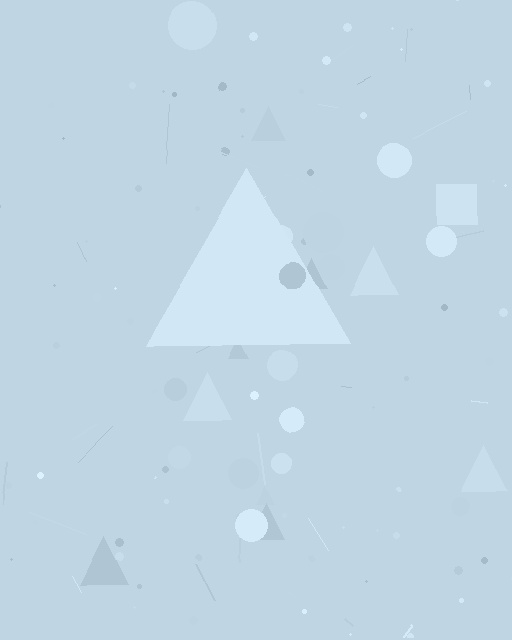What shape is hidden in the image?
A triangle is hidden in the image.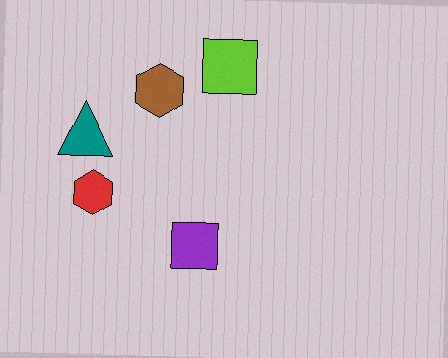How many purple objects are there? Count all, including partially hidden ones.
There is 1 purple object.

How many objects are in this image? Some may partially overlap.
There are 5 objects.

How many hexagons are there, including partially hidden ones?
There are 2 hexagons.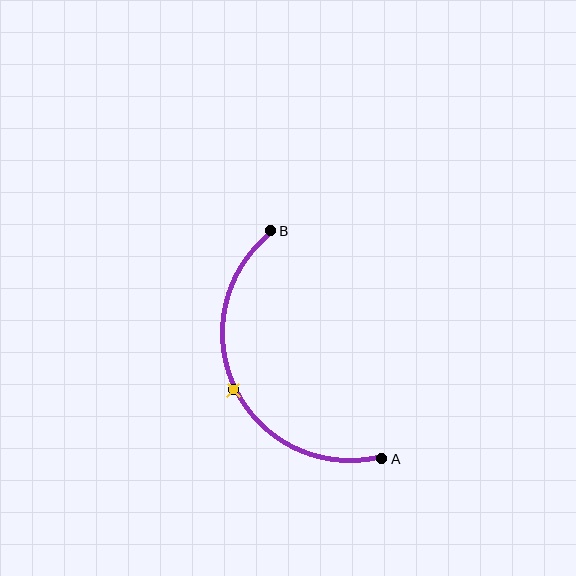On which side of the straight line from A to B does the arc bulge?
The arc bulges to the left of the straight line connecting A and B.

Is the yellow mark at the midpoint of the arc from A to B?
Yes. The yellow mark lies on the arc at equal arc-length from both A and B — it is the arc midpoint.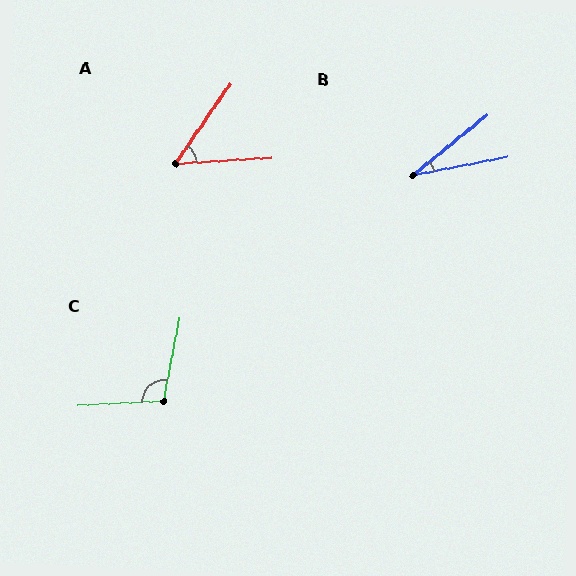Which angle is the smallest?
B, at approximately 29 degrees.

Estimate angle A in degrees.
Approximately 52 degrees.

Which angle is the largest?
C, at approximately 104 degrees.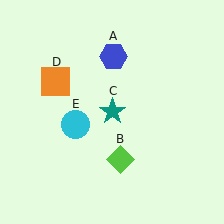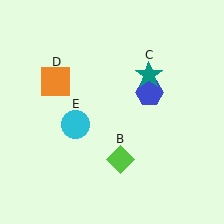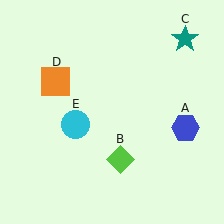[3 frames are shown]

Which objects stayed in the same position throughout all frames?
Lime diamond (object B) and orange square (object D) and cyan circle (object E) remained stationary.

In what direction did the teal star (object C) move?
The teal star (object C) moved up and to the right.